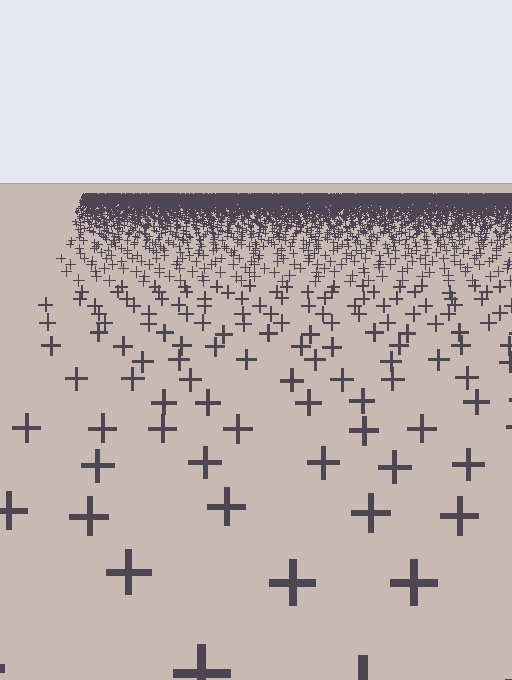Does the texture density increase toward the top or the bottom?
Density increases toward the top.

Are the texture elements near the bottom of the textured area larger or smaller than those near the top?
Larger. Near the bottom, elements are closer to the viewer and appear at a bigger on-screen size.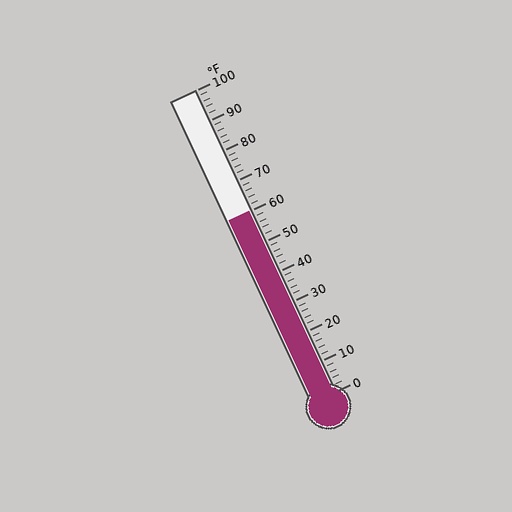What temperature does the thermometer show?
The thermometer shows approximately 60°F.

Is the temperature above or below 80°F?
The temperature is below 80°F.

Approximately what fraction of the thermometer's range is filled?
The thermometer is filled to approximately 60% of its range.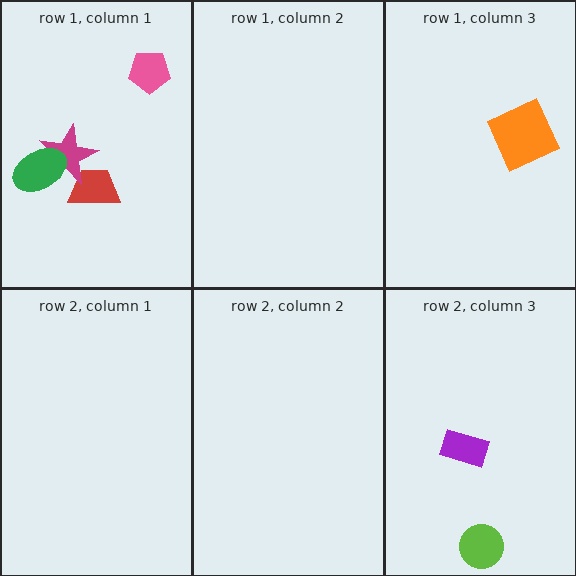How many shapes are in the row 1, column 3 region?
1.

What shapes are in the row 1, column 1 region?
The red trapezoid, the magenta star, the pink pentagon, the green ellipse.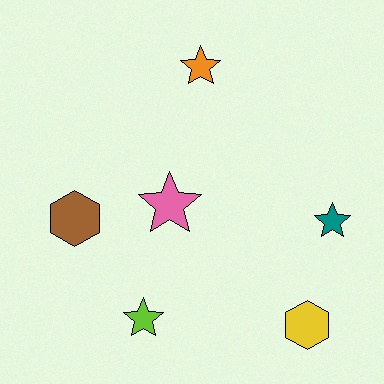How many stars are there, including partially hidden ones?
There are 4 stars.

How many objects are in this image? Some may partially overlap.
There are 6 objects.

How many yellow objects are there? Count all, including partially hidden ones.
There is 1 yellow object.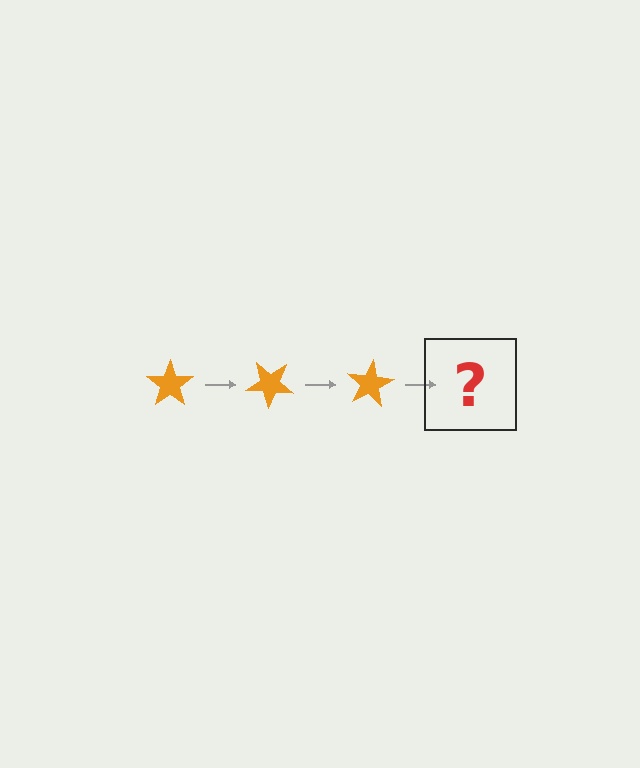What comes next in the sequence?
The next element should be an orange star rotated 120 degrees.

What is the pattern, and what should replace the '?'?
The pattern is that the star rotates 40 degrees each step. The '?' should be an orange star rotated 120 degrees.